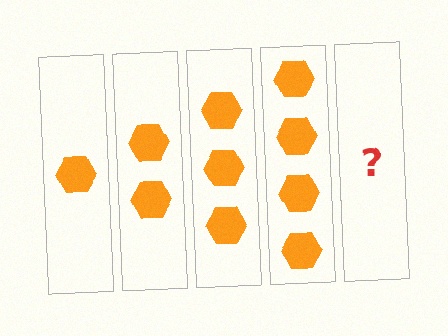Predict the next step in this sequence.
The next step is 5 hexagons.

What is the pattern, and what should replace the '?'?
The pattern is that each step adds one more hexagon. The '?' should be 5 hexagons.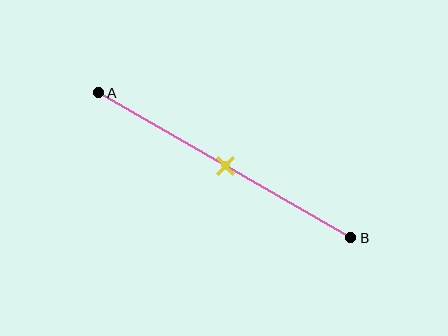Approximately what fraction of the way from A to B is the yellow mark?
The yellow mark is approximately 50% of the way from A to B.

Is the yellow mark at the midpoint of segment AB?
Yes, the mark is approximately at the midpoint.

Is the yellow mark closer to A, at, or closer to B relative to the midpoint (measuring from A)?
The yellow mark is approximately at the midpoint of segment AB.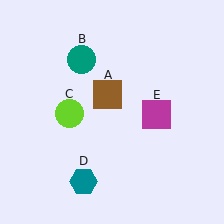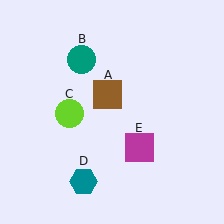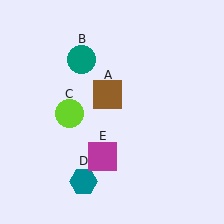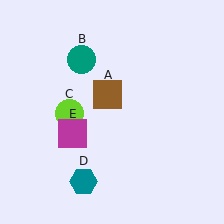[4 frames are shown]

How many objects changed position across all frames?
1 object changed position: magenta square (object E).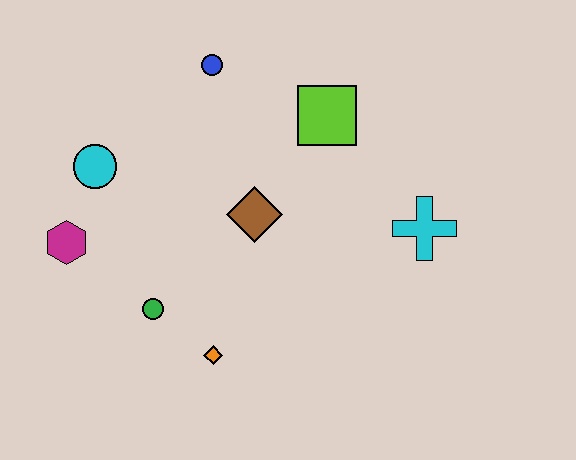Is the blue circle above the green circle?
Yes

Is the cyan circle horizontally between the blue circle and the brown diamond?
No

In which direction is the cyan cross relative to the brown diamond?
The cyan cross is to the right of the brown diamond.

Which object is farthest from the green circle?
The cyan cross is farthest from the green circle.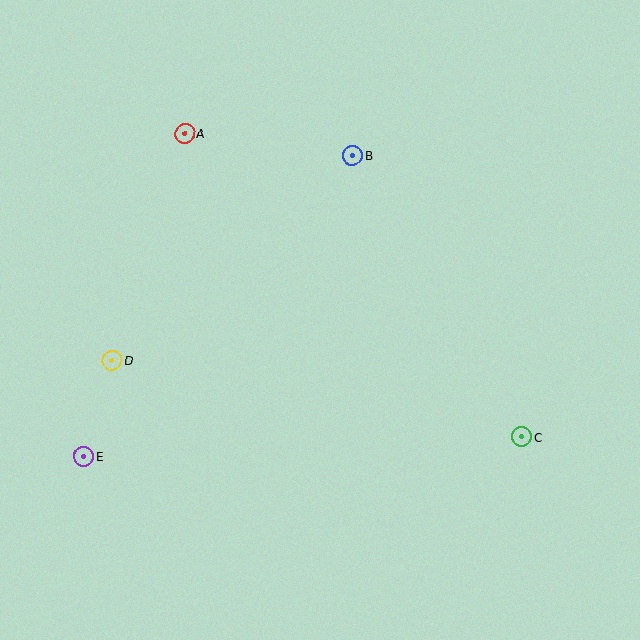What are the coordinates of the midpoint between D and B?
The midpoint between D and B is at (232, 258).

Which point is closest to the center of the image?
Point B at (353, 155) is closest to the center.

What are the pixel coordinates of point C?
Point C is at (522, 437).